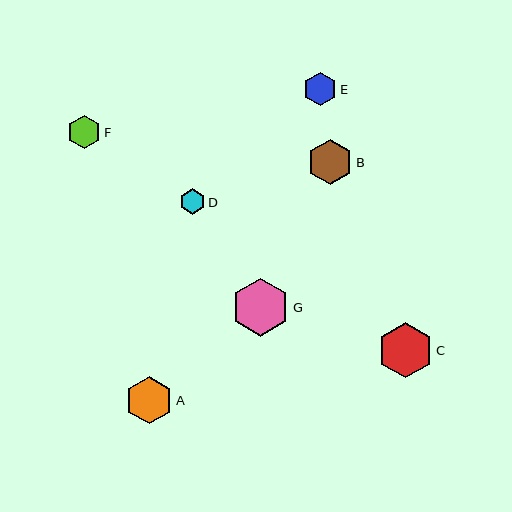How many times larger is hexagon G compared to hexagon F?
Hexagon G is approximately 1.7 times the size of hexagon F.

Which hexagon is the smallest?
Hexagon D is the smallest with a size of approximately 26 pixels.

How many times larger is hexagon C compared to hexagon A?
Hexagon C is approximately 1.2 times the size of hexagon A.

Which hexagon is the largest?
Hexagon G is the largest with a size of approximately 58 pixels.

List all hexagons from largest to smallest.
From largest to smallest: G, C, A, B, F, E, D.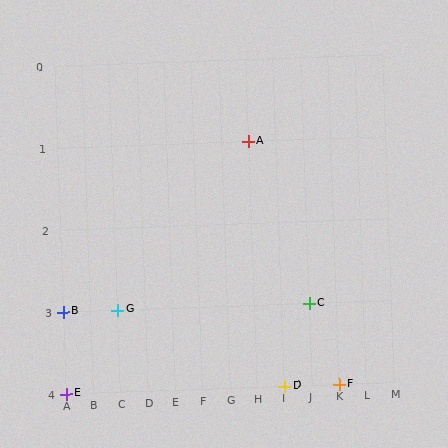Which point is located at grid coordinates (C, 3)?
Point G is at (C, 3).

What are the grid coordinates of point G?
Point G is at grid coordinates (C, 3).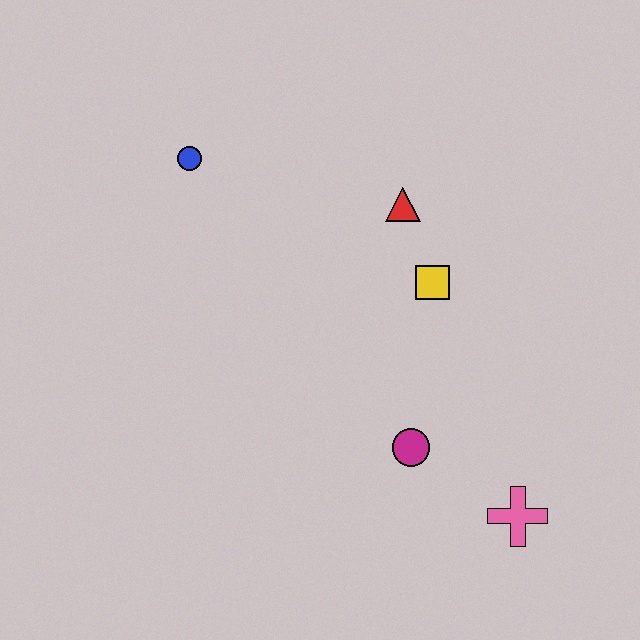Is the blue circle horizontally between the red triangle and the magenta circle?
No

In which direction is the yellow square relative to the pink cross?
The yellow square is above the pink cross.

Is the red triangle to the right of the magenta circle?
No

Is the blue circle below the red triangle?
No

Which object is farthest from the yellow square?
The blue circle is farthest from the yellow square.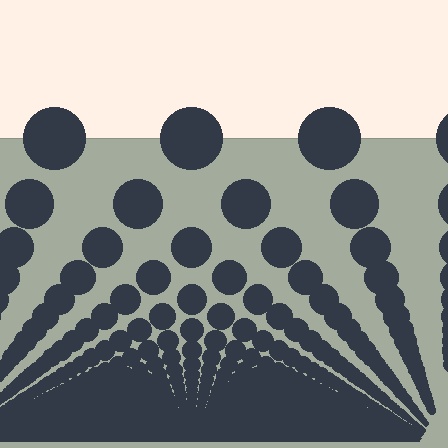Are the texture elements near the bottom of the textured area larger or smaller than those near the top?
Smaller. The gradient is inverted — elements near the bottom are smaller and denser.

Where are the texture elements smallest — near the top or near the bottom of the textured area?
Near the bottom.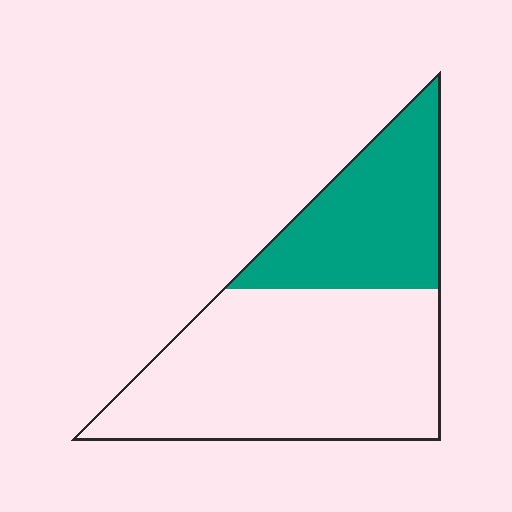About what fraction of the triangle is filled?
About one third (1/3).